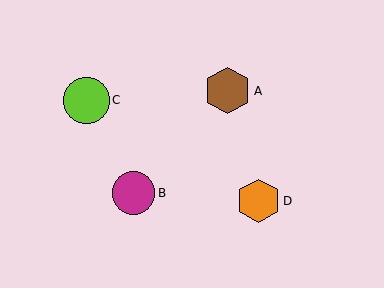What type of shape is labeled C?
Shape C is a lime circle.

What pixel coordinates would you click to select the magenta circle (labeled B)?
Click at (133, 193) to select the magenta circle B.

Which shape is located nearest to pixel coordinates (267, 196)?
The orange hexagon (labeled D) at (259, 201) is nearest to that location.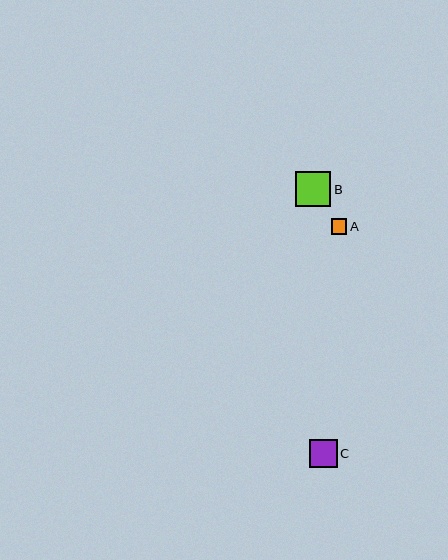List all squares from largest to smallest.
From largest to smallest: B, C, A.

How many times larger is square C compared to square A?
Square C is approximately 1.8 times the size of square A.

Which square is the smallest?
Square A is the smallest with a size of approximately 15 pixels.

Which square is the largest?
Square B is the largest with a size of approximately 35 pixels.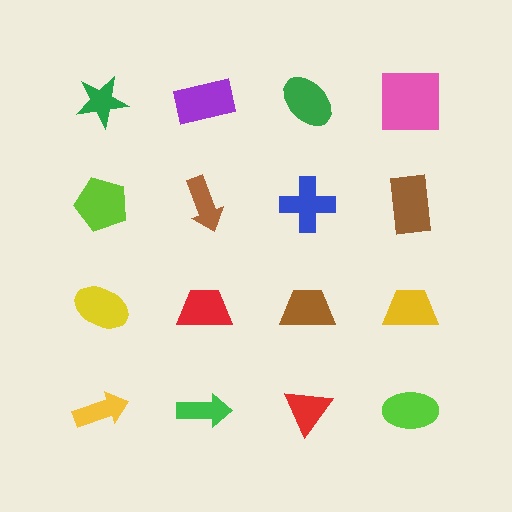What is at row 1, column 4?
A pink square.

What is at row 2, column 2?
A brown arrow.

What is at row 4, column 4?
A lime ellipse.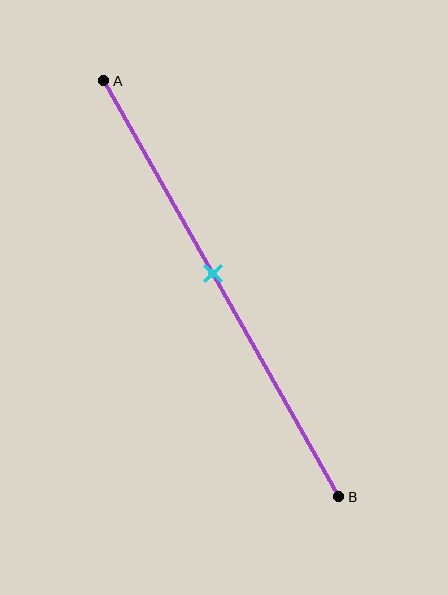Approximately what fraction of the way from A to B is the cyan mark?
The cyan mark is approximately 45% of the way from A to B.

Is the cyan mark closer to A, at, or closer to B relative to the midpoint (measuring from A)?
The cyan mark is closer to point A than the midpoint of segment AB.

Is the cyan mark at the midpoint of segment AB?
No, the mark is at about 45% from A, not at the 50% midpoint.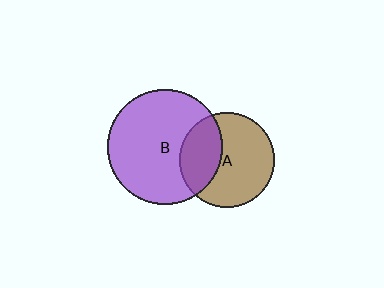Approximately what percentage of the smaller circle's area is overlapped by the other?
Approximately 35%.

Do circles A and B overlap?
Yes.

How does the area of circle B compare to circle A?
Approximately 1.4 times.